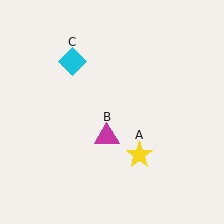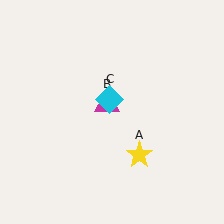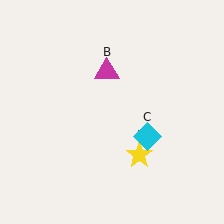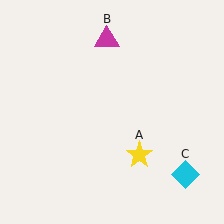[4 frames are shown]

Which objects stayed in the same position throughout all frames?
Yellow star (object A) remained stationary.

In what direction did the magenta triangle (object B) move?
The magenta triangle (object B) moved up.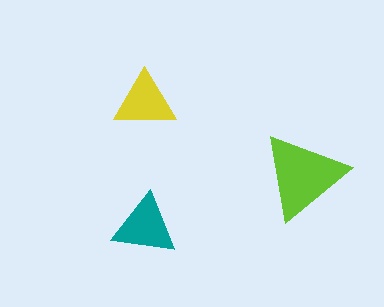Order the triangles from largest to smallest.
the lime one, the teal one, the yellow one.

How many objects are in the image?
There are 3 objects in the image.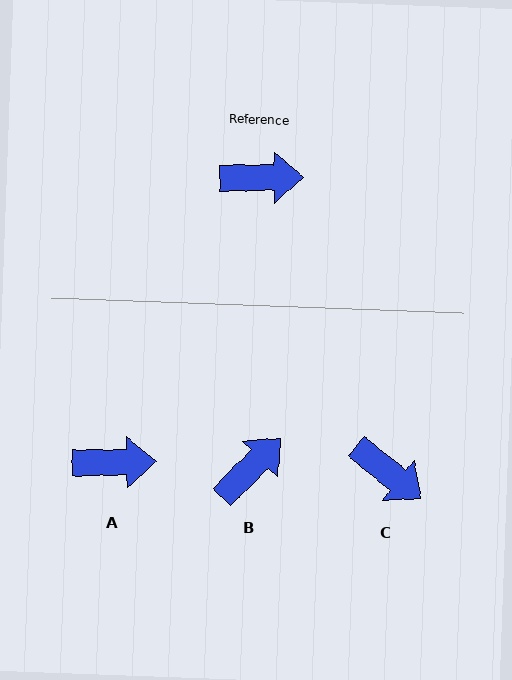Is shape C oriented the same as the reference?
No, it is off by about 39 degrees.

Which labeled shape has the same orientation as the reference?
A.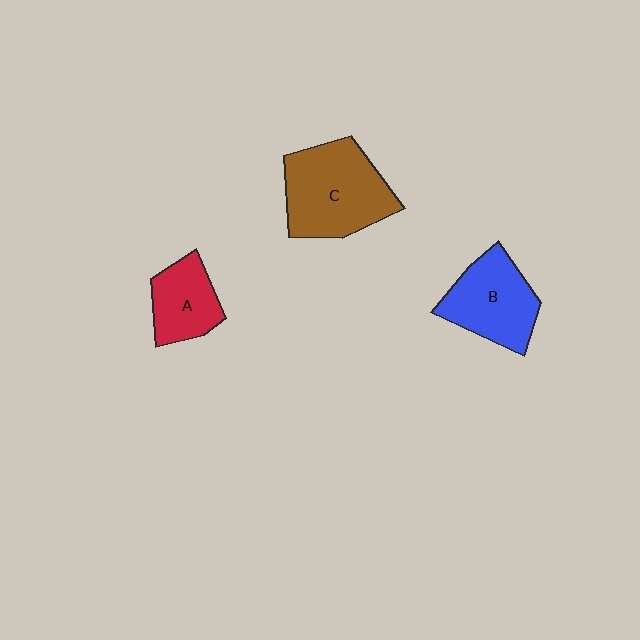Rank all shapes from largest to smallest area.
From largest to smallest: C (brown), B (blue), A (red).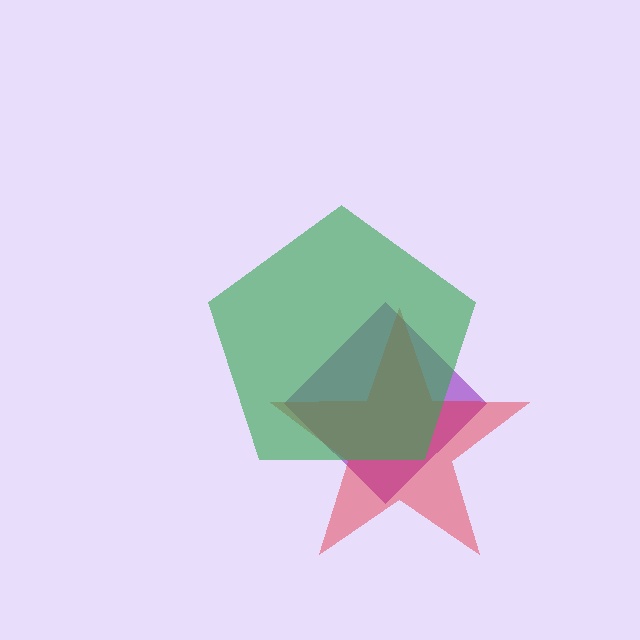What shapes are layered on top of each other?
The layered shapes are: a purple diamond, a red star, a green pentagon.